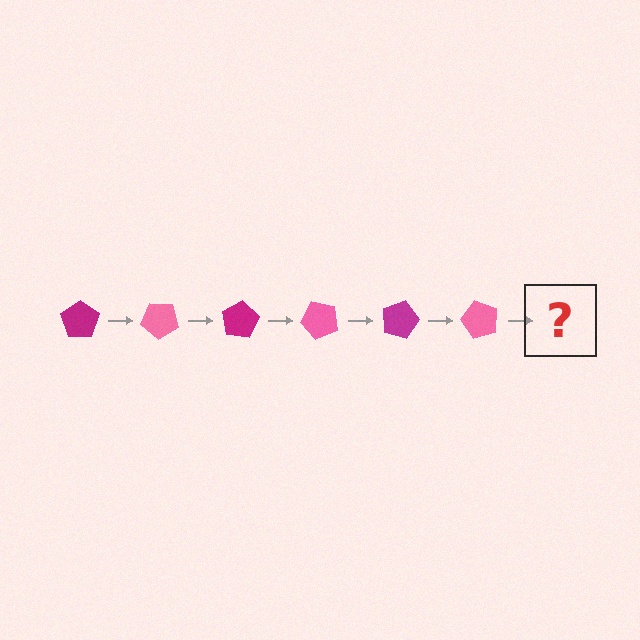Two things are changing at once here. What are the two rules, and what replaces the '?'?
The two rules are that it rotates 40 degrees each step and the color cycles through magenta and pink. The '?' should be a magenta pentagon, rotated 240 degrees from the start.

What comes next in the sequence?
The next element should be a magenta pentagon, rotated 240 degrees from the start.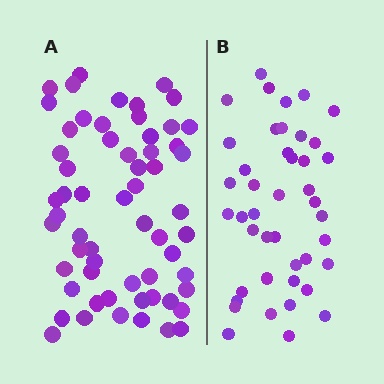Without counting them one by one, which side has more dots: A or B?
Region A (the left region) has more dots.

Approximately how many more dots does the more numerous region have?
Region A has approximately 15 more dots than region B.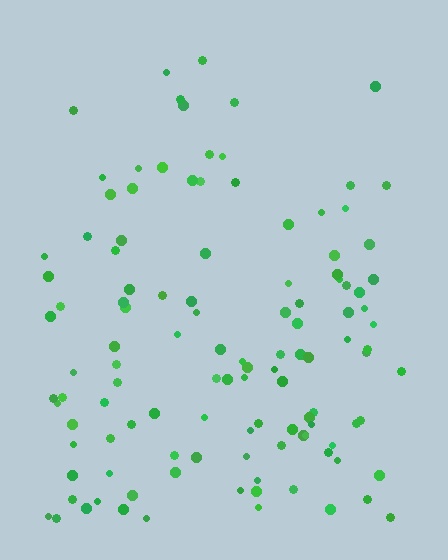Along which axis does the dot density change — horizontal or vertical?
Vertical.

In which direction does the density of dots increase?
From top to bottom, with the bottom side densest.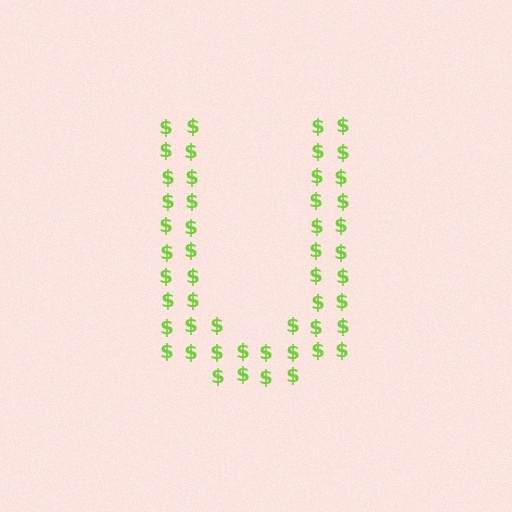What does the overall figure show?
The overall figure shows the letter U.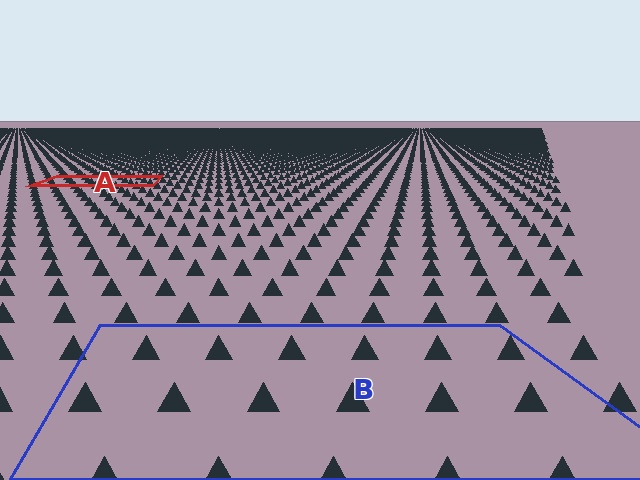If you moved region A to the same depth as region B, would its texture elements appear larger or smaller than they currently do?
They would appear larger. At a closer depth, the same texture elements are projected at a bigger on-screen size.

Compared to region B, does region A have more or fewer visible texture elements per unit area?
Region A has more texture elements per unit area — they are packed more densely because it is farther away.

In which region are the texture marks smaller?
The texture marks are smaller in region A, because it is farther away.